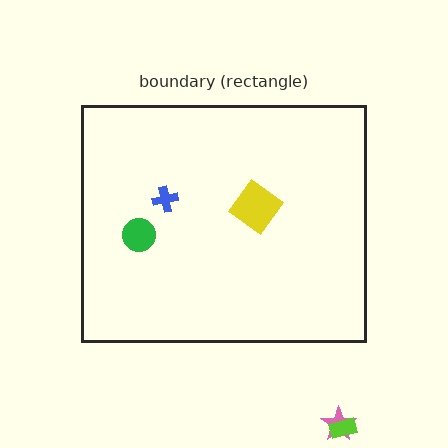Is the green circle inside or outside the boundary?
Inside.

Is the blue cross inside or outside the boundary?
Inside.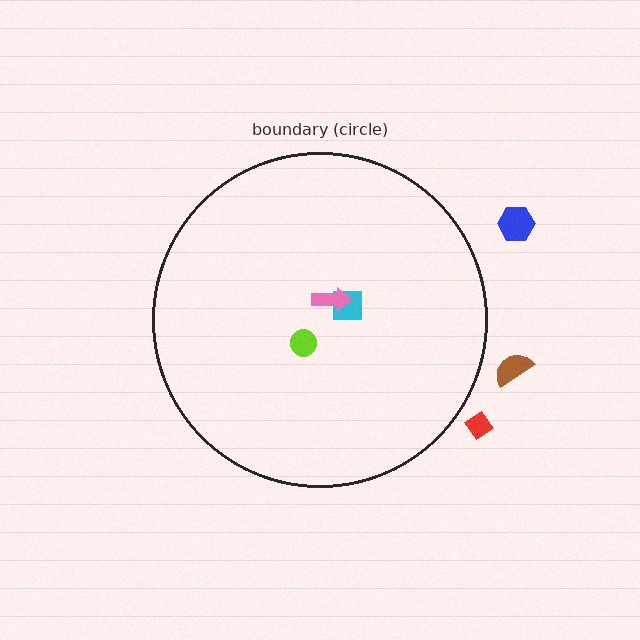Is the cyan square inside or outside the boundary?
Inside.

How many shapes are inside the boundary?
3 inside, 3 outside.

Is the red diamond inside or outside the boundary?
Outside.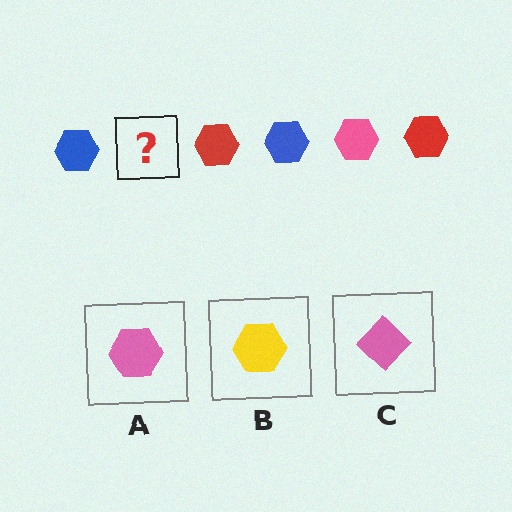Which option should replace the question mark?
Option A.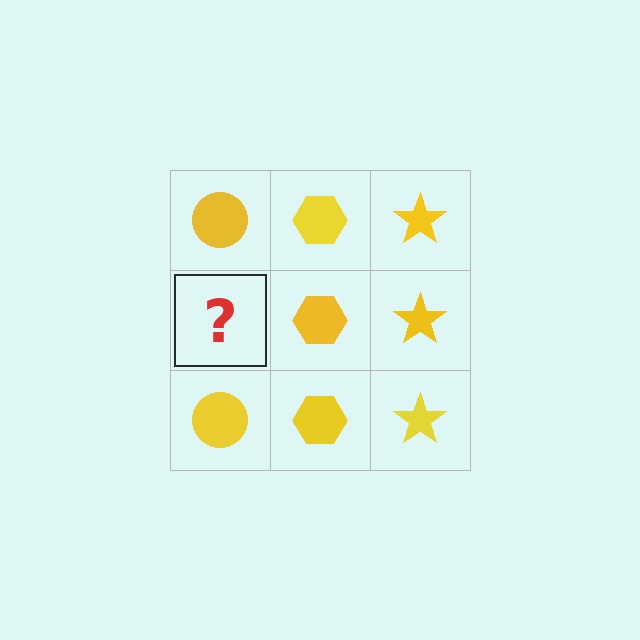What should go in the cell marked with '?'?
The missing cell should contain a yellow circle.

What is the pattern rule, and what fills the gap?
The rule is that each column has a consistent shape. The gap should be filled with a yellow circle.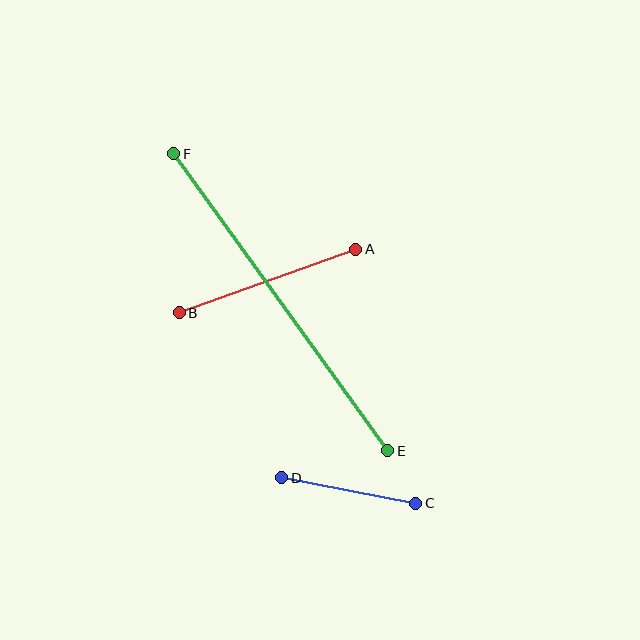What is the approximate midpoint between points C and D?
The midpoint is at approximately (349, 490) pixels.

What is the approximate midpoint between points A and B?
The midpoint is at approximately (268, 281) pixels.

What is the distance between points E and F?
The distance is approximately 366 pixels.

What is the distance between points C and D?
The distance is approximately 136 pixels.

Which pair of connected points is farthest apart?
Points E and F are farthest apart.